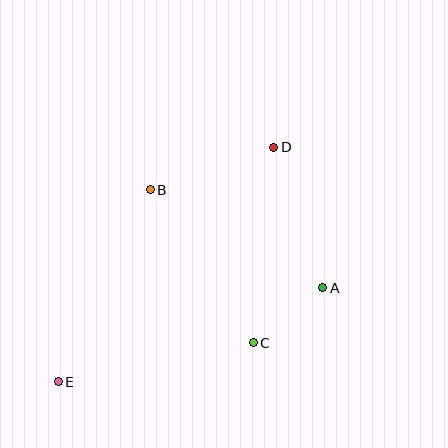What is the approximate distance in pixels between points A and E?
The distance between A and E is approximately 281 pixels.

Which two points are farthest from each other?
Points D and E are farthest from each other.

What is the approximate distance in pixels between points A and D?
The distance between A and D is approximately 149 pixels.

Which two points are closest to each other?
Points A and C are closest to each other.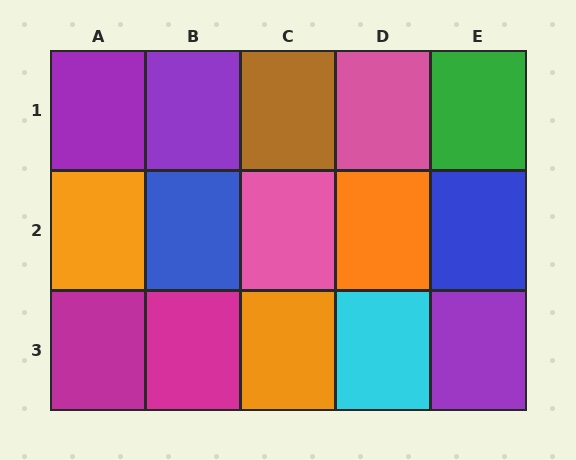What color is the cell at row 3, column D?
Cyan.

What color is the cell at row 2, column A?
Orange.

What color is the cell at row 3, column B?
Magenta.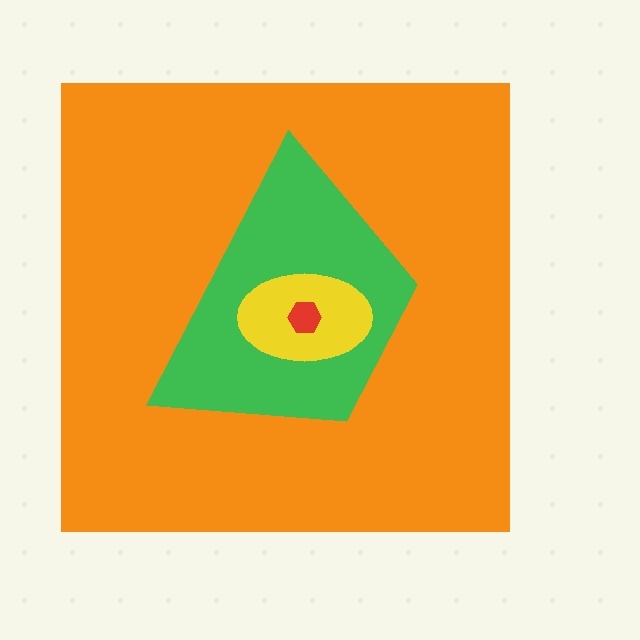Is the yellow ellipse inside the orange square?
Yes.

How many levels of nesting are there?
4.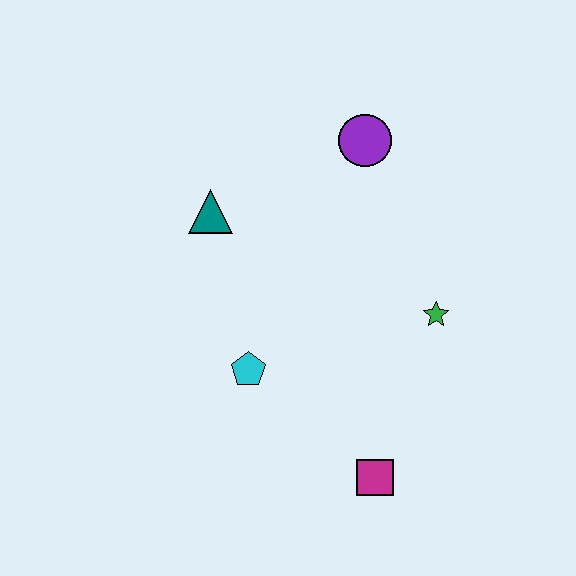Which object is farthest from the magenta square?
The purple circle is farthest from the magenta square.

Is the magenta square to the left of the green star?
Yes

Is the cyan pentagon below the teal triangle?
Yes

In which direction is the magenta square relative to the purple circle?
The magenta square is below the purple circle.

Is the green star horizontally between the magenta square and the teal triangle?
No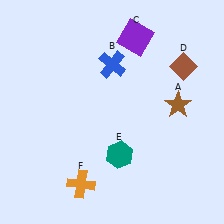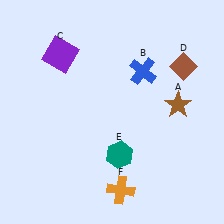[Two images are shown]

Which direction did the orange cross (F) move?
The orange cross (F) moved right.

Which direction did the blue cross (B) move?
The blue cross (B) moved right.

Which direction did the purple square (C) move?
The purple square (C) moved left.